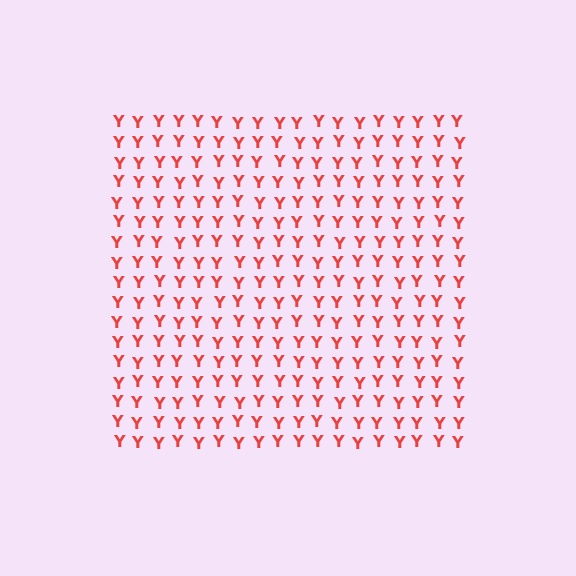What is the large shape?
The large shape is a square.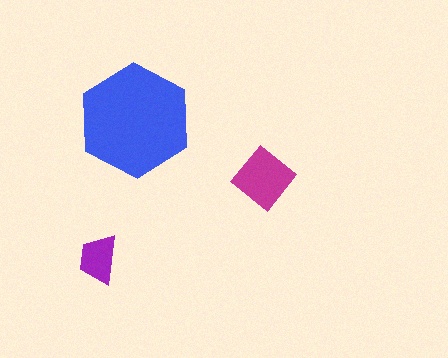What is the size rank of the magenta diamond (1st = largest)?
2nd.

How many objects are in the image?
There are 3 objects in the image.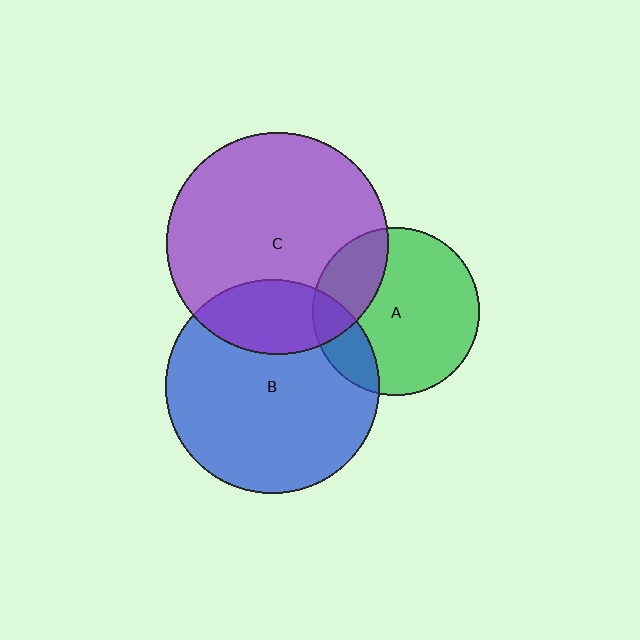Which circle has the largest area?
Circle C (purple).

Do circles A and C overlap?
Yes.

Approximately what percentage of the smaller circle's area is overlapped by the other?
Approximately 25%.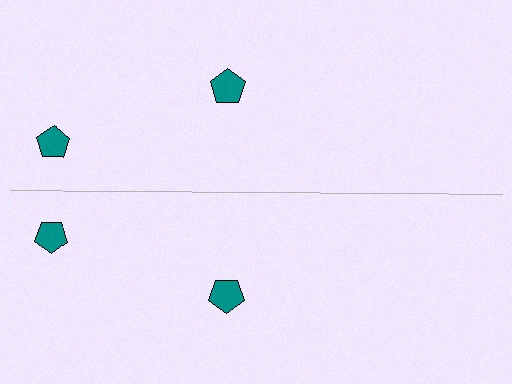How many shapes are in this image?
There are 4 shapes in this image.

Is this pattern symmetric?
Yes, this pattern has bilateral (reflection) symmetry.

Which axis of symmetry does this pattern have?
The pattern has a horizontal axis of symmetry running through the center of the image.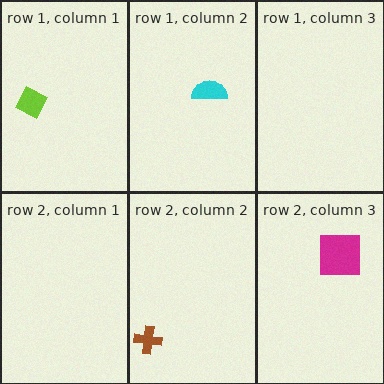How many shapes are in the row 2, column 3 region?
1.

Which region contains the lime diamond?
The row 1, column 1 region.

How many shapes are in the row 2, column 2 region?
1.